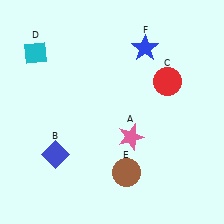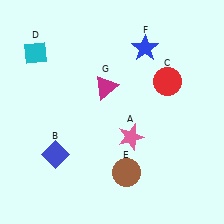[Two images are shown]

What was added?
A magenta triangle (G) was added in Image 2.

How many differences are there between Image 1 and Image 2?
There is 1 difference between the two images.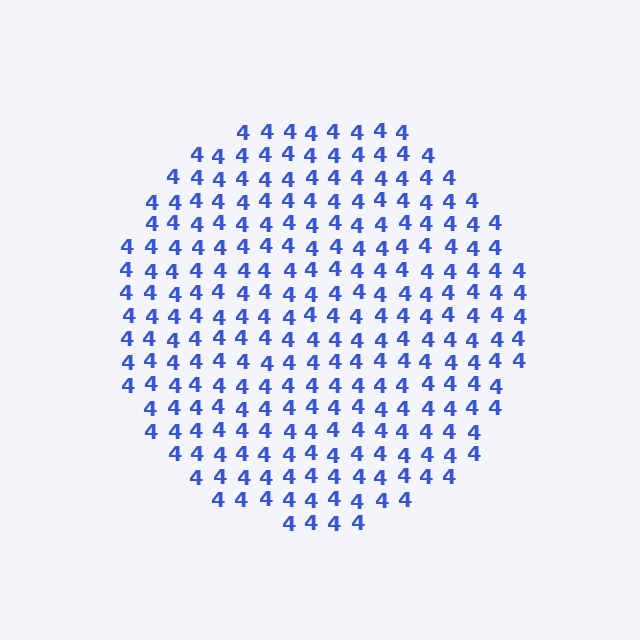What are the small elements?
The small elements are digit 4's.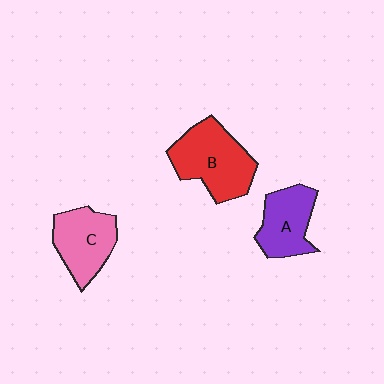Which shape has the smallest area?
Shape A (purple).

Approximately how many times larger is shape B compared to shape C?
Approximately 1.3 times.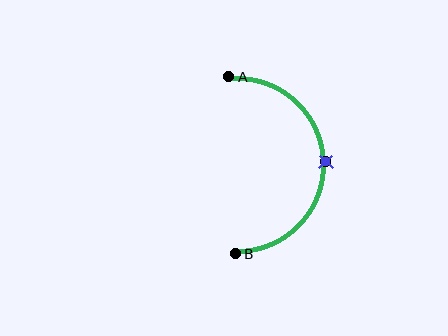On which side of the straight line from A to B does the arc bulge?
The arc bulges to the right of the straight line connecting A and B.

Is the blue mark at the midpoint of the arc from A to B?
Yes. The blue mark lies on the arc at equal arc-length from both A and B — it is the arc midpoint.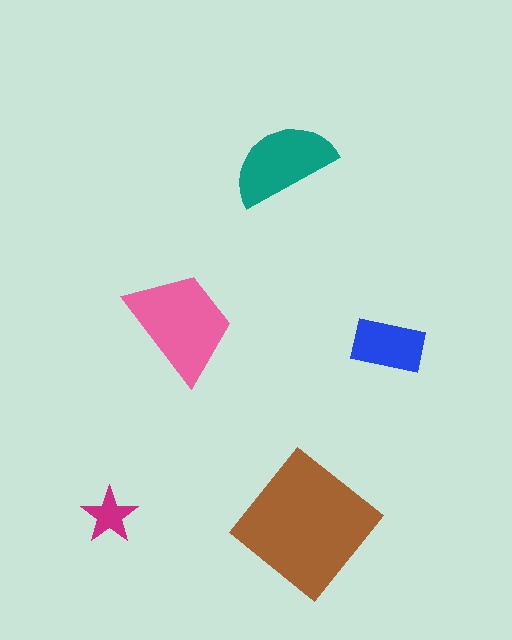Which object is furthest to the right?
The blue rectangle is rightmost.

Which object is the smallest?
The magenta star.